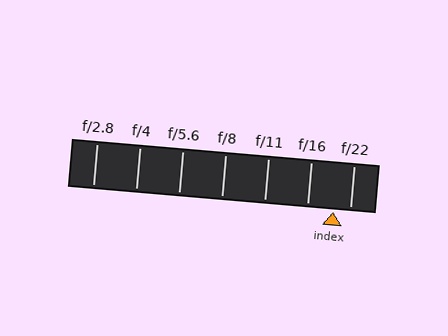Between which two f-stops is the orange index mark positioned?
The index mark is between f/16 and f/22.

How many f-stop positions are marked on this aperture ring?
There are 7 f-stop positions marked.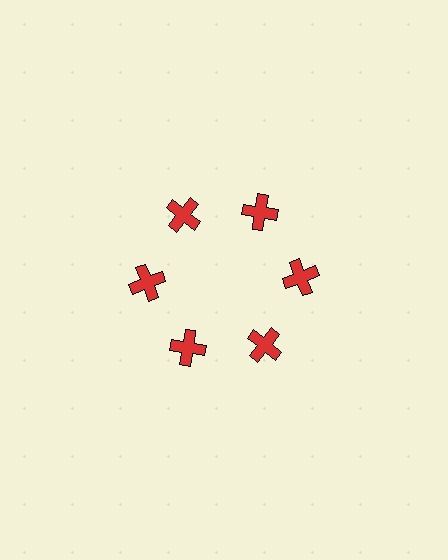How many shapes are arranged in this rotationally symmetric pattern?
There are 6 shapes, arranged in 6 groups of 1.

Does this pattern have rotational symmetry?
Yes, this pattern has 6-fold rotational symmetry. It looks the same after rotating 60 degrees around the center.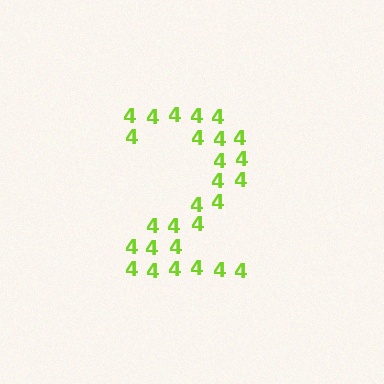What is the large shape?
The large shape is the digit 2.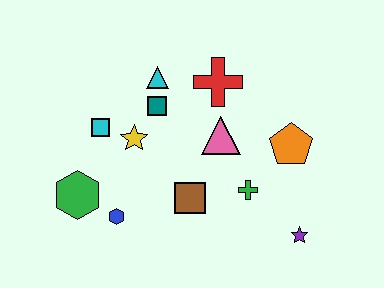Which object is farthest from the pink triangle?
The green hexagon is farthest from the pink triangle.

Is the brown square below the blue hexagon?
No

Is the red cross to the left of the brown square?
No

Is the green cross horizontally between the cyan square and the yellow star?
No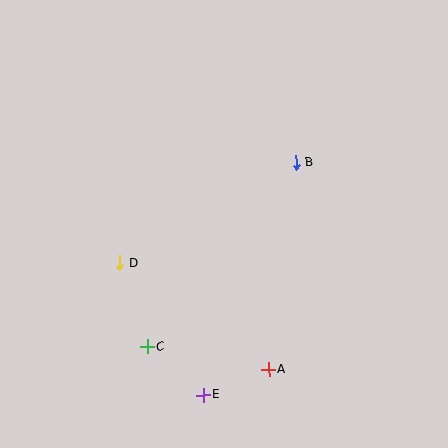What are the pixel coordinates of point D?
Point D is at (120, 263).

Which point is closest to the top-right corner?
Point B is closest to the top-right corner.